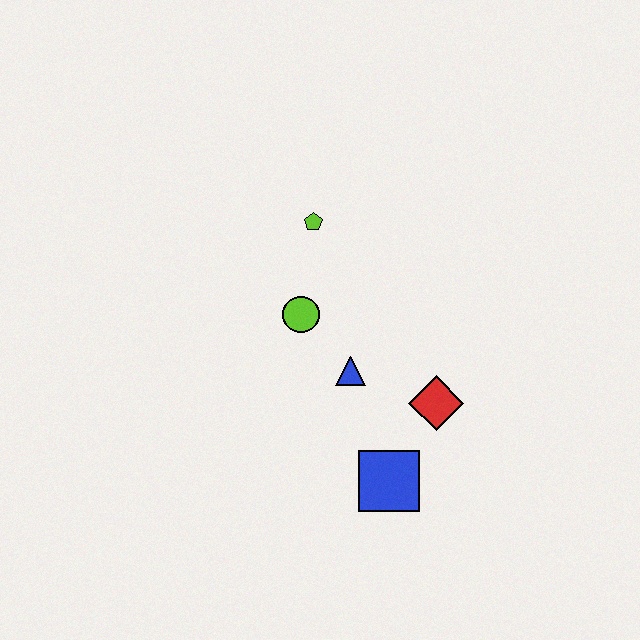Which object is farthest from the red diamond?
The lime pentagon is farthest from the red diamond.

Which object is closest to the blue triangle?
The lime circle is closest to the blue triangle.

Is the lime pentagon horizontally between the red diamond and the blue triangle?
No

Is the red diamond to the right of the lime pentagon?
Yes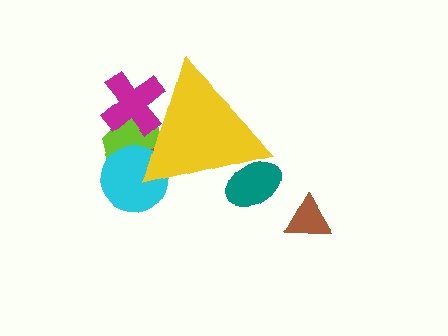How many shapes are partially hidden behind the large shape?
5 shapes are partially hidden.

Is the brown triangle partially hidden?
No, the brown triangle is fully visible.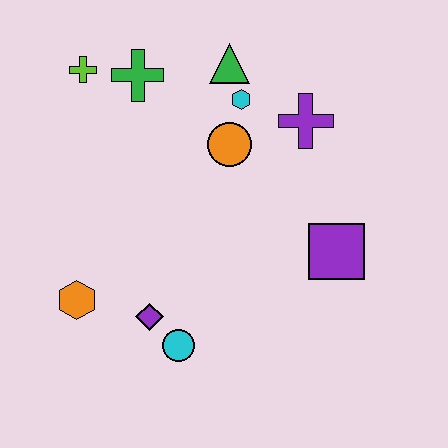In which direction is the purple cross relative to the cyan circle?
The purple cross is above the cyan circle.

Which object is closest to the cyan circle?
The purple diamond is closest to the cyan circle.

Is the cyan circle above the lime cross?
No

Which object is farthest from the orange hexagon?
The purple cross is farthest from the orange hexagon.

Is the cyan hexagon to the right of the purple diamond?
Yes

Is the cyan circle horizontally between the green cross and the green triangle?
Yes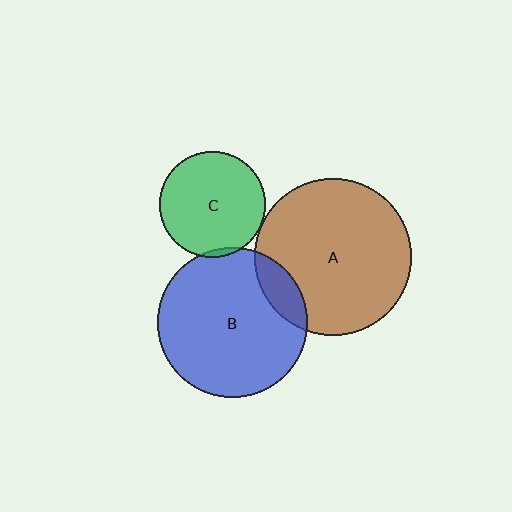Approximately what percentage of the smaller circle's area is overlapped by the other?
Approximately 5%.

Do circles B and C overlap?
Yes.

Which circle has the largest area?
Circle A (brown).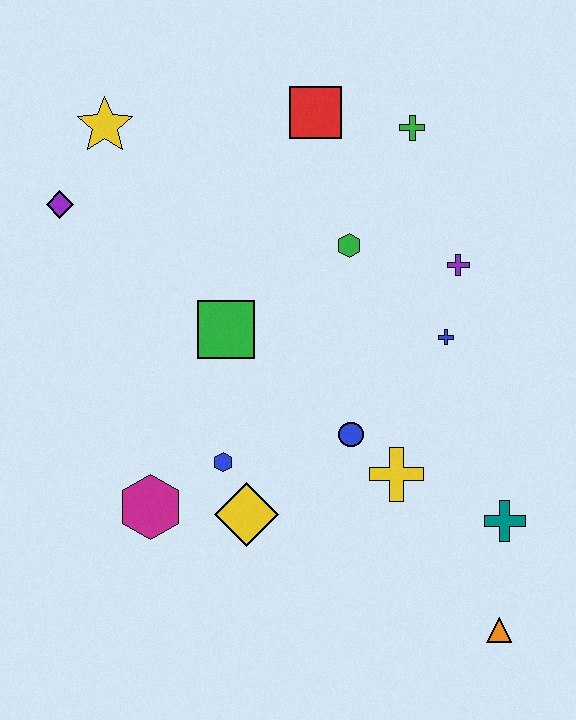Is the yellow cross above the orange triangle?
Yes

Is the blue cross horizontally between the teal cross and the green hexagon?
Yes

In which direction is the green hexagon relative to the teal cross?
The green hexagon is above the teal cross.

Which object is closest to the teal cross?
The orange triangle is closest to the teal cross.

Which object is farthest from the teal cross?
The yellow star is farthest from the teal cross.